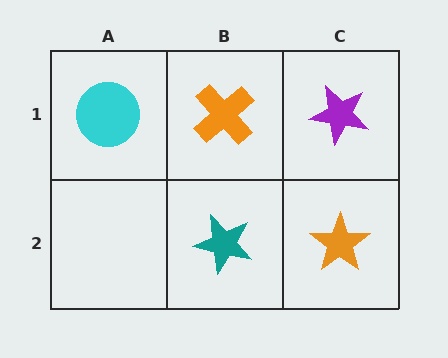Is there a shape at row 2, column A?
No, that cell is empty.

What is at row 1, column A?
A cyan circle.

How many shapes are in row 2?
2 shapes.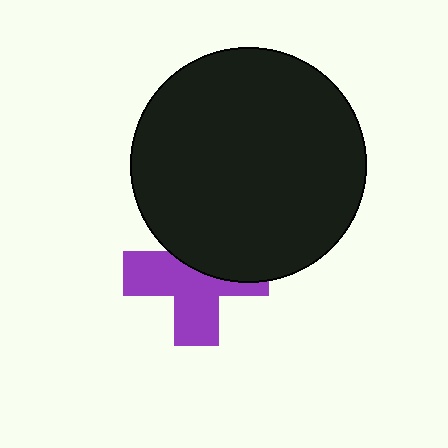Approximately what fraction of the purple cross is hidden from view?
Roughly 43% of the purple cross is hidden behind the black circle.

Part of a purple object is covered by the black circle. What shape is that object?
It is a cross.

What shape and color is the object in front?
The object in front is a black circle.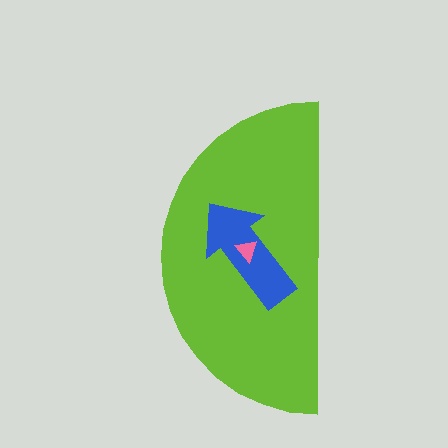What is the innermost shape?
The pink triangle.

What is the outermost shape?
The lime semicircle.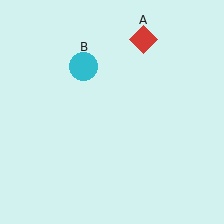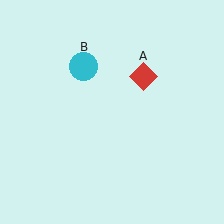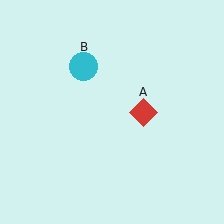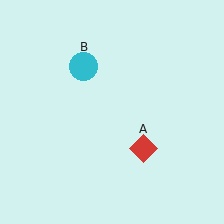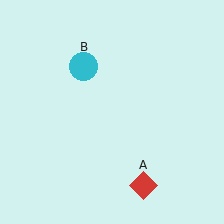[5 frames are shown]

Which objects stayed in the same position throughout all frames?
Cyan circle (object B) remained stationary.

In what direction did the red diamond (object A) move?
The red diamond (object A) moved down.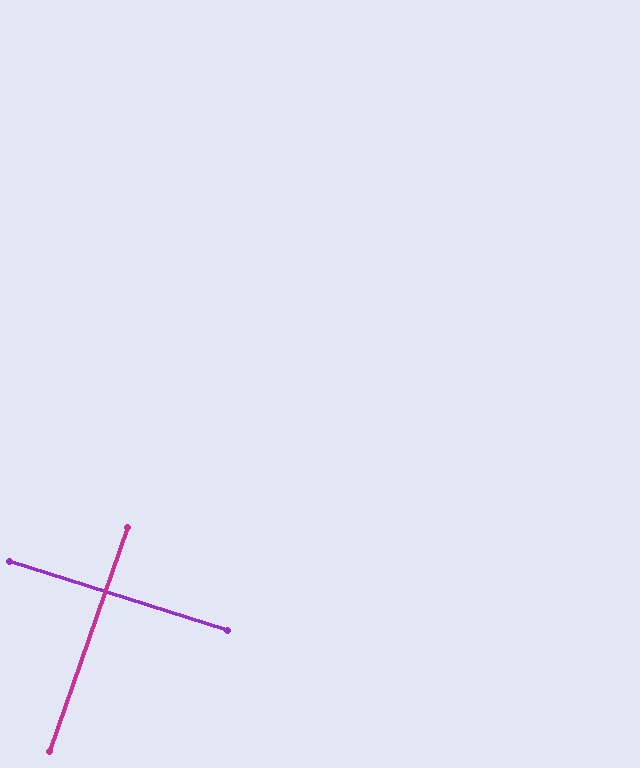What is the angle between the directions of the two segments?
Approximately 88 degrees.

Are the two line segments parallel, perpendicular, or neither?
Perpendicular — they meet at approximately 88°.